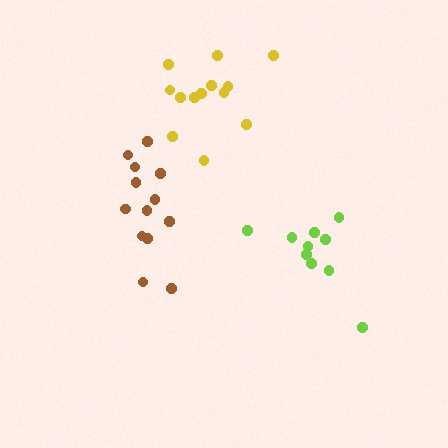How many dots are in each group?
Group 1: 13 dots, Group 2: 13 dots, Group 3: 10 dots (36 total).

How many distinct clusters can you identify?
There are 3 distinct clusters.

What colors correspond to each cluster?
The clusters are colored: brown, yellow, lime.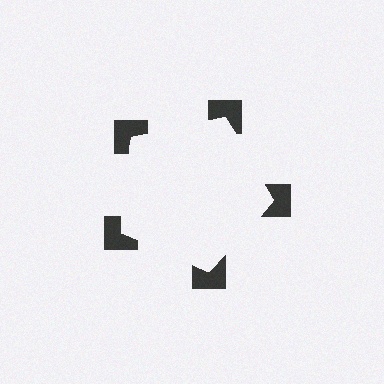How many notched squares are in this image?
There are 5 — one at each vertex of the illusory pentagon.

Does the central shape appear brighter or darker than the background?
It typically appears slightly brighter than the background, even though no actual brightness change is drawn.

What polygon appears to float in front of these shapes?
An illusory pentagon — its edges are inferred from the aligned wedge cuts in the notched squares, not physically drawn.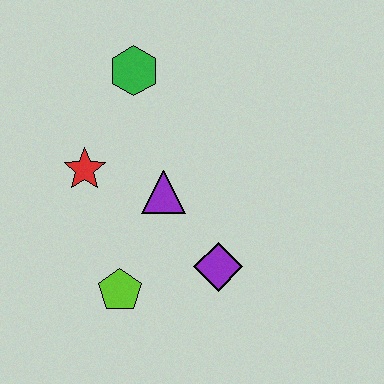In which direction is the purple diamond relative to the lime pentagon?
The purple diamond is to the right of the lime pentagon.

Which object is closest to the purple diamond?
The purple triangle is closest to the purple diamond.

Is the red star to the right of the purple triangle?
No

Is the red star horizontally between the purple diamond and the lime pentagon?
No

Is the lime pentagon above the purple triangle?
No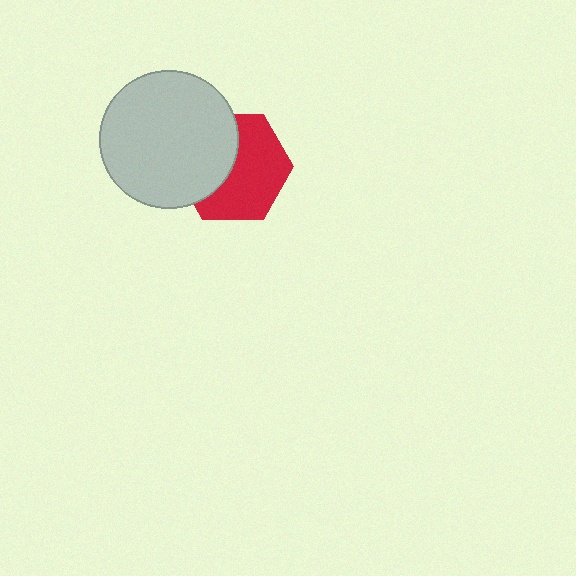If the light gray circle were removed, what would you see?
You would see the complete red hexagon.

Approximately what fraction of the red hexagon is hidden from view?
Roughly 41% of the red hexagon is hidden behind the light gray circle.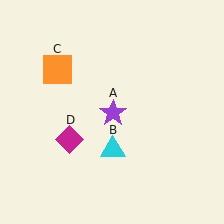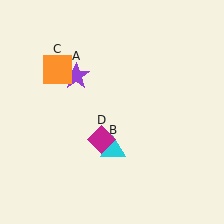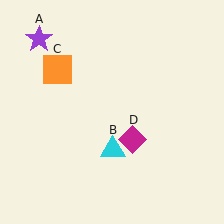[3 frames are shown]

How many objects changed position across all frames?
2 objects changed position: purple star (object A), magenta diamond (object D).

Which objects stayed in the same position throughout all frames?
Cyan triangle (object B) and orange square (object C) remained stationary.